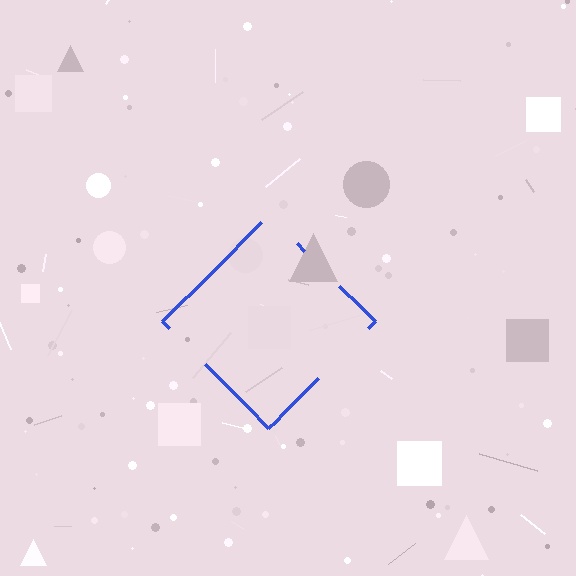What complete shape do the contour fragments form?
The contour fragments form a diamond.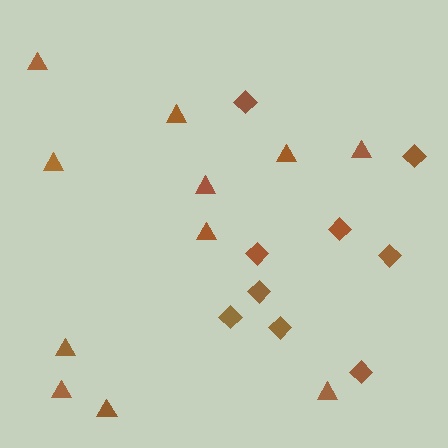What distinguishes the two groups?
There are 2 groups: one group of triangles (11) and one group of diamonds (9).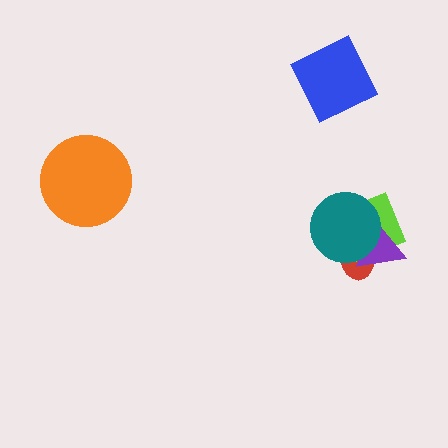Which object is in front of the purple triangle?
The teal circle is in front of the purple triangle.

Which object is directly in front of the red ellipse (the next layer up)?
The lime diamond is directly in front of the red ellipse.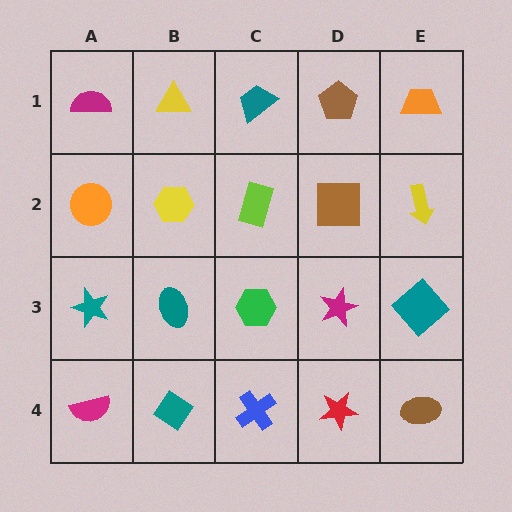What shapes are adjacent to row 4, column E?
A teal diamond (row 3, column E), a red star (row 4, column D).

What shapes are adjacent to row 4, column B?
A teal ellipse (row 3, column B), a magenta semicircle (row 4, column A), a blue cross (row 4, column C).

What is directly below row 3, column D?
A red star.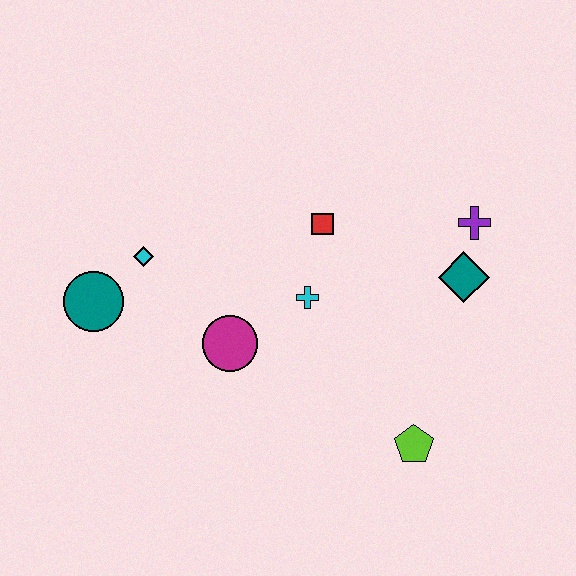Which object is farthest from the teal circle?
The purple cross is farthest from the teal circle.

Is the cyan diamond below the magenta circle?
No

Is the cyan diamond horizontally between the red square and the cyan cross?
No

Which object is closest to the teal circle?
The cyan diamond is closest to the teal circle.